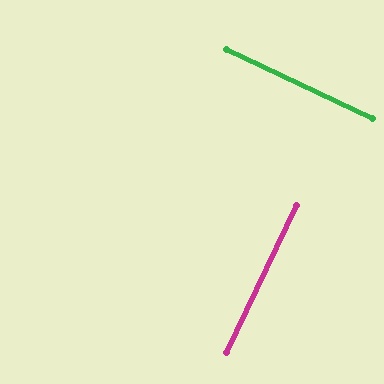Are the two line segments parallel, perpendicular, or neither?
Perpendicular — they meet at approximately 90°.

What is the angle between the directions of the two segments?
Approximately 90 degrees.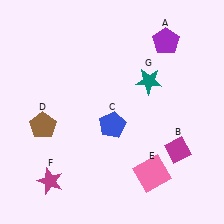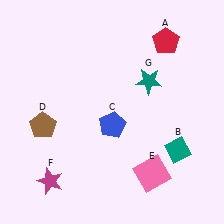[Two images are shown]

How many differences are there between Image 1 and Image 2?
There are 2 differences between the two images.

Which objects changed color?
A changed from purple to red. B changed from magenta to teal.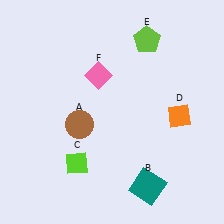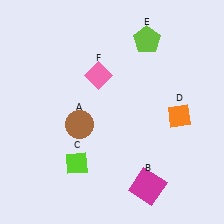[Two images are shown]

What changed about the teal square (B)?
In Image 1, B is teal. In Image 2, it changed to magenta.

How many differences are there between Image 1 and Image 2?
There is 1 difference between the two images.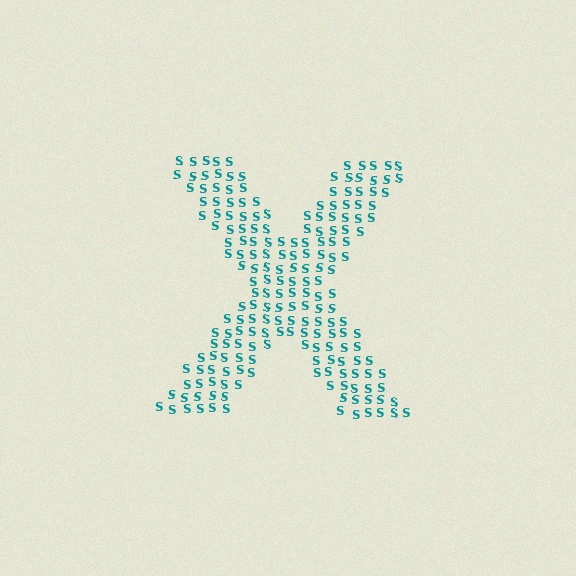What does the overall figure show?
The overall figure shows the letter X.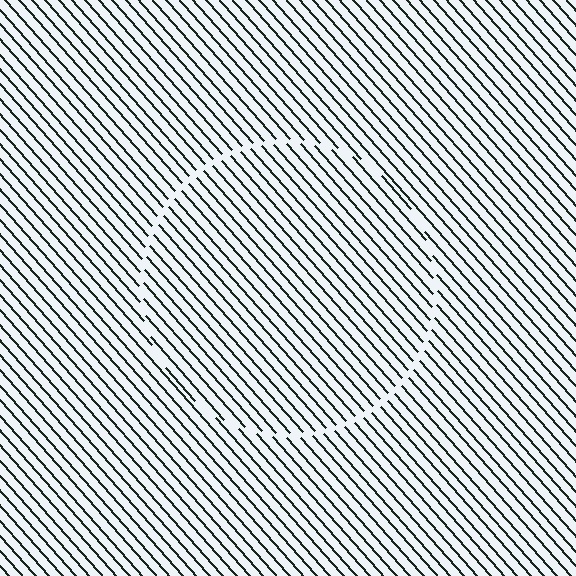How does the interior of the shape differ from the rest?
The interior of the shape contains the same grating, shifted by half a period — the contour is defined by the phase discontinuity where line-ends from the inner and outer gratings abut.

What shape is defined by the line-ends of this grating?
An illusory circle. The interior of the shape contains the same grating, shifted by half a period — the contour is defined by the phase discontinuity where line-ends from the inner and outer gratings abut.